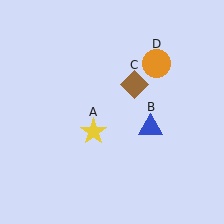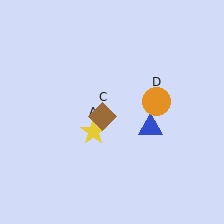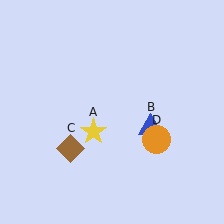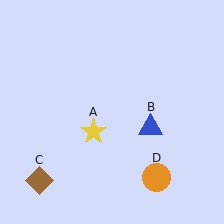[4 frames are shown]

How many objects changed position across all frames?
2 objects changed position: brown diamond (object C), orange circle (object D).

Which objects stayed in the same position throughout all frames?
Yellow star (object A) and blue triangle (object B) remained stationary.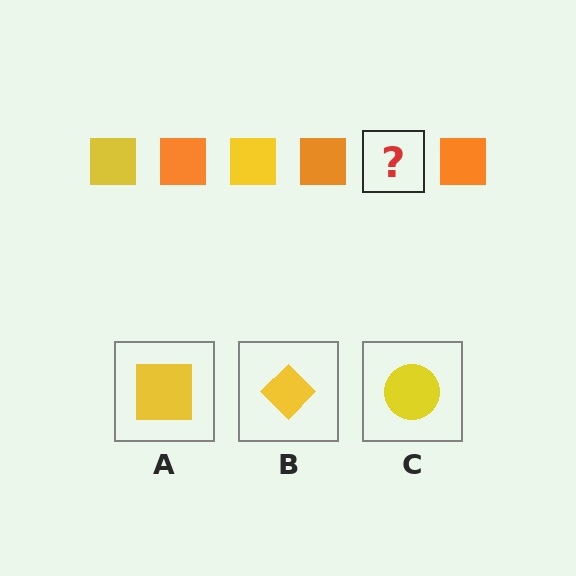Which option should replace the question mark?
Option A.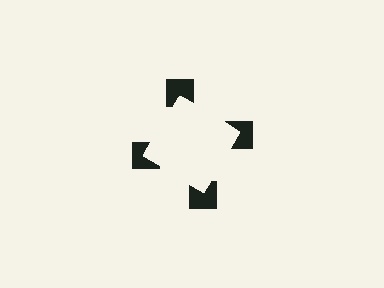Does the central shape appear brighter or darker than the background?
It typically appears slightly brighter than the background, even though no actual brightness change is drawn.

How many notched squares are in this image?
There are 4 — one at each vertex of the illusory square.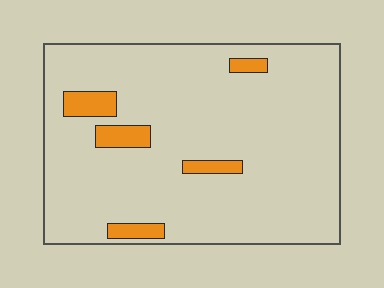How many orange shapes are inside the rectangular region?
5.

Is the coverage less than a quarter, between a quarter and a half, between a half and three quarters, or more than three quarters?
Less than a quarter.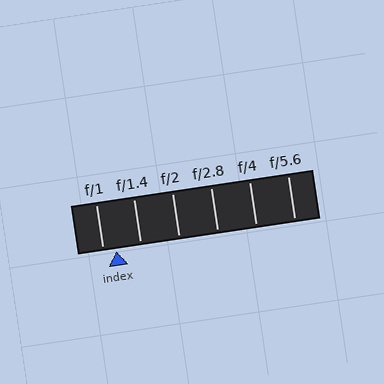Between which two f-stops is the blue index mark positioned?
The index mark is between f/1 and f/1.4.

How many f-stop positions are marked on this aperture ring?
There are 6 f-stop positions marked.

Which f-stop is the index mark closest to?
The index mark is closest to f/1.